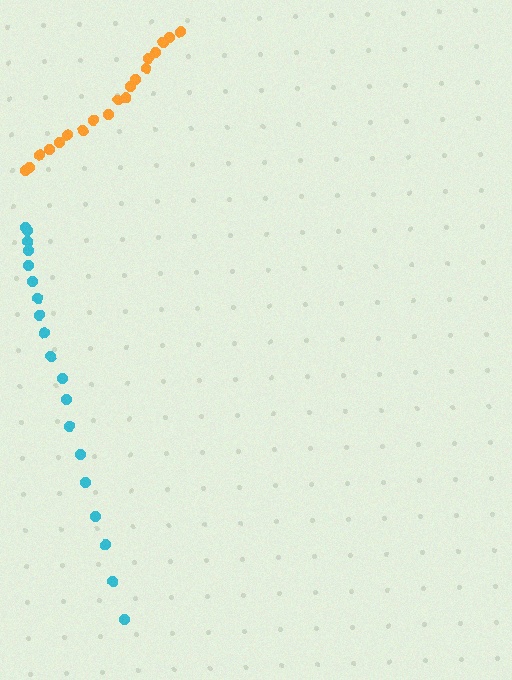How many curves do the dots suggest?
There are 2 distinct paths.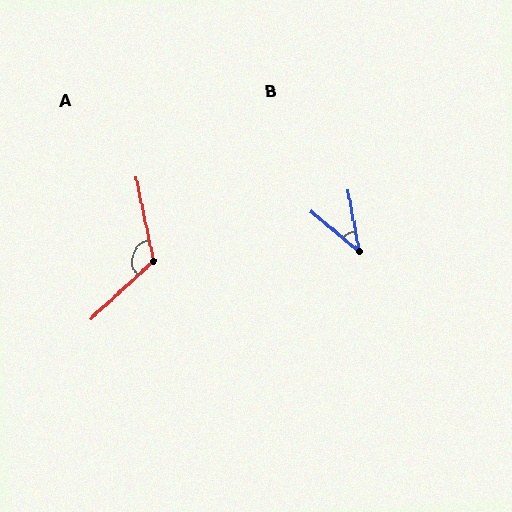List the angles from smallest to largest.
B (40°), A (121°).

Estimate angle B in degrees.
Approximately 40 degrees.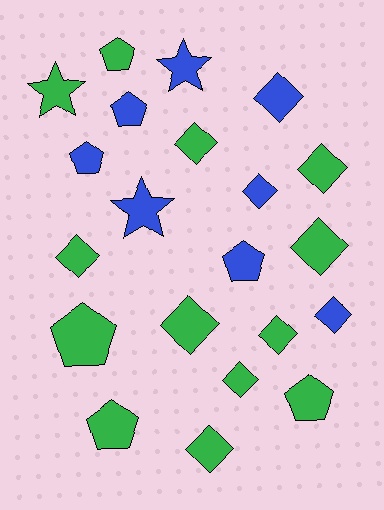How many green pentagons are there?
There are 4 green pentagons.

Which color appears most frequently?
Green, with 13 objects.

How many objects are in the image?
There are 21 objects.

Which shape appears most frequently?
Diamond, with 11 objects.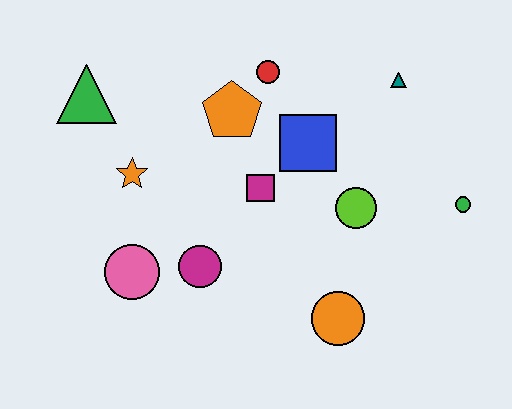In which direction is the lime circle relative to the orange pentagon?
The lime circle is to the right of the orange pentagon.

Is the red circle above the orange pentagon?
Yes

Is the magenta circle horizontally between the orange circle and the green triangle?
Yes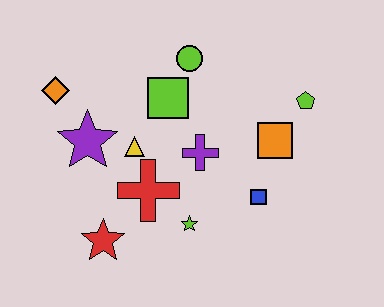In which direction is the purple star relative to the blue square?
The purple star is to the left of the blue square.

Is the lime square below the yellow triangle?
No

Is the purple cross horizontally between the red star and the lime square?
No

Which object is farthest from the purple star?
The lime pentagon is farthest from the purple star.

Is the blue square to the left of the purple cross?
No